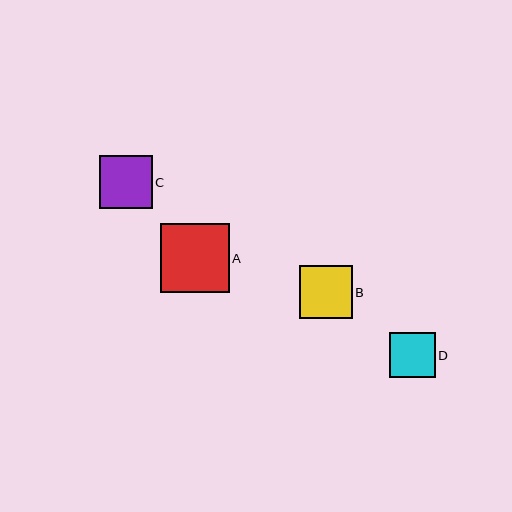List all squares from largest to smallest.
From largest to smallest: A, C, B, D.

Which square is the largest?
Square A is the largest with a size of approximately 69 pixels.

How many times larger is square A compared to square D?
Square A is approximately 1.5 times the size of square D.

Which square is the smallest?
Square D is the smallest with a size of approximately 46 pixels.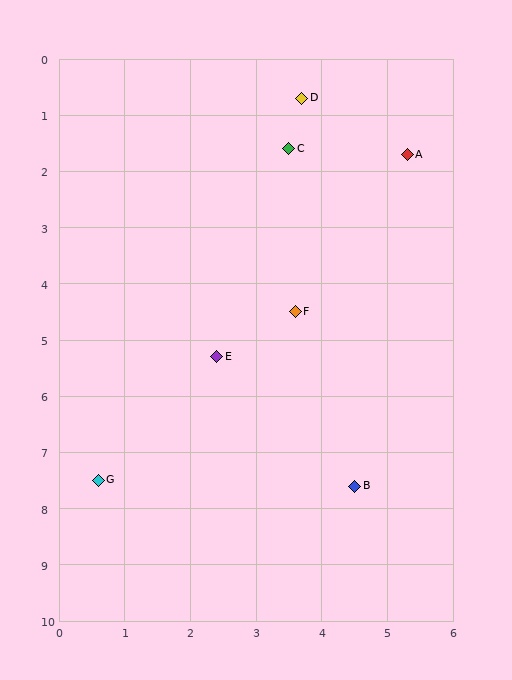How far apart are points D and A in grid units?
Points D and A are about 1.9 grid units apart.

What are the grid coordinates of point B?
Point B is at approximately (4.5, 7.6).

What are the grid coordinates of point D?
Point D is at approximately (3.7, 0.7).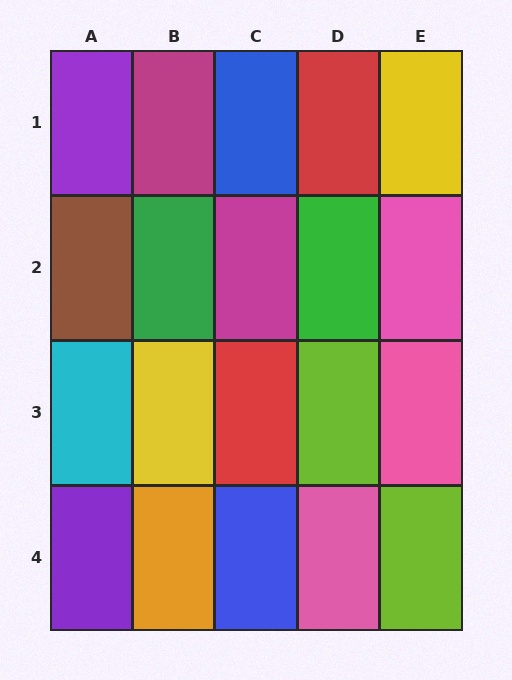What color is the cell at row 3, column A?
Cyan.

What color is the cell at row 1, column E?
Yellow.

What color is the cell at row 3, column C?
Red.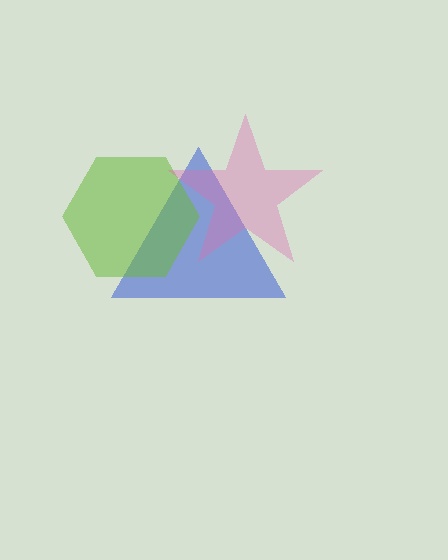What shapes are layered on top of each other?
The layered shapes are: a blue triangle, a lime hexagon, a pink star.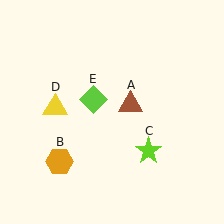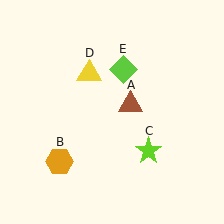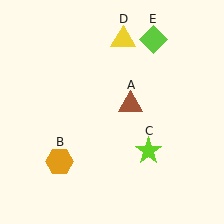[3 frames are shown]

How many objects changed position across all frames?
2 objects changed position: yellow triangle (object D), lime diamond (object E).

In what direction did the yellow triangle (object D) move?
The yellow triangle (object D) moved up and to the right.